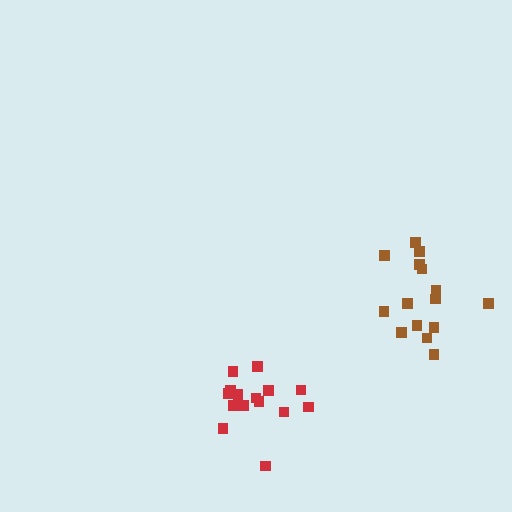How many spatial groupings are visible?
There are 2 spatial groupings.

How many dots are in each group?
Group 1: 15 dots, Group 2: 15 dots (30 total).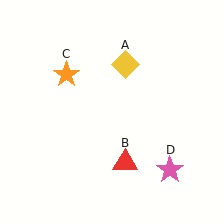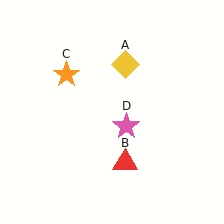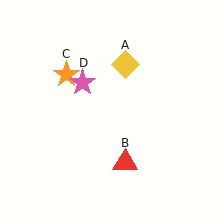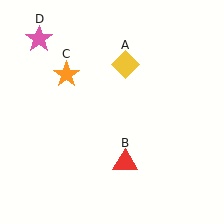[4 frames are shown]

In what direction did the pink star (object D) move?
The pink star (object D) moved up and to the left.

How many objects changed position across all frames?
1 object changed position: pink star (object D).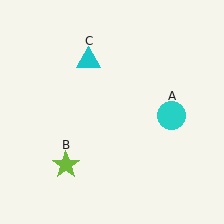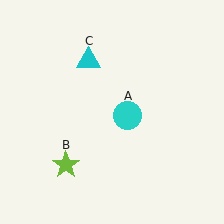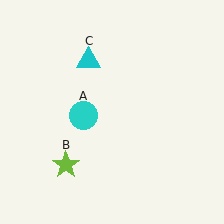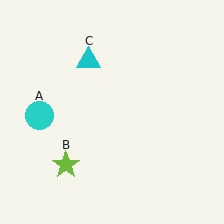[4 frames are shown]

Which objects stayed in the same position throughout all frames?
Lime star (object B) and cyan triangle (object C) remained stationary.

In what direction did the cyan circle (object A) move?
The cyan circle (object A) moved left.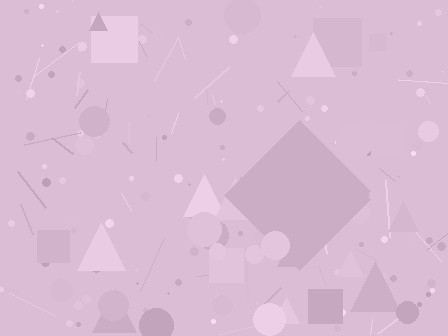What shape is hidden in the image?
A diamond is hidden in the image.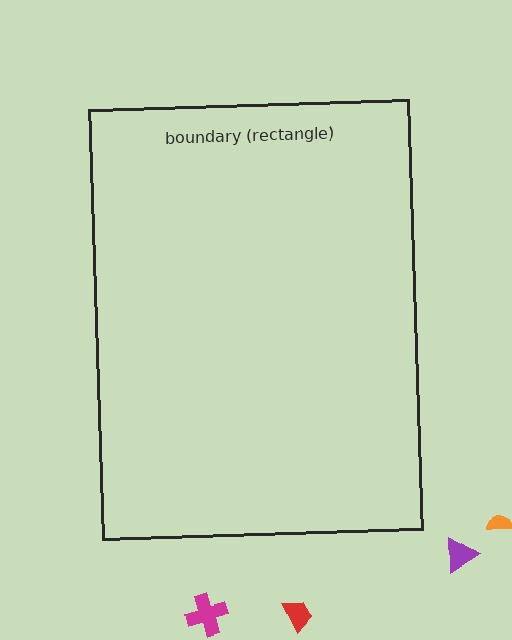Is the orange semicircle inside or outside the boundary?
Outside.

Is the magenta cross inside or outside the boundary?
Outside.